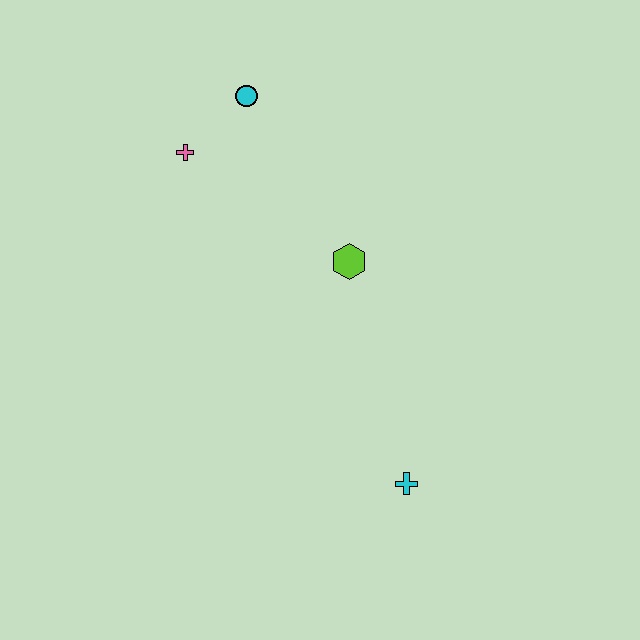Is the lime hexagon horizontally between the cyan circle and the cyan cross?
Yes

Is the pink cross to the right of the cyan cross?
No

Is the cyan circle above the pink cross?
Yes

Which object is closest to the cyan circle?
The pink cross is closest to the cyan circle.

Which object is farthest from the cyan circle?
The cyan cross is farthest from the cyan circle.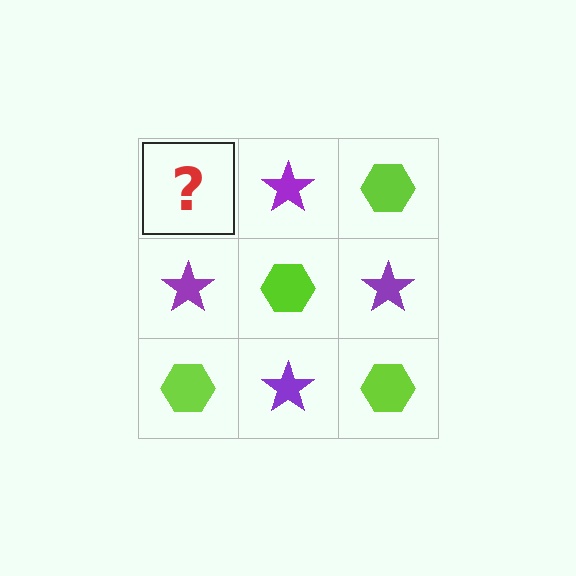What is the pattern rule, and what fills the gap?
The rule is that it alternates lime hexagon and purple star in a checkerboard pattern. The gap should be filled with a lime hexagon.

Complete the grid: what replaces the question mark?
The question mark should be replaced with a lime hexagon.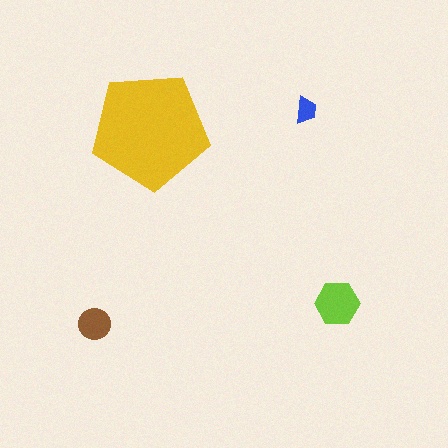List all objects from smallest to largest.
The blue trapezoid, the brown circle, the lime hexagon, the yellow pentagon.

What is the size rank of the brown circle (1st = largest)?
3rd.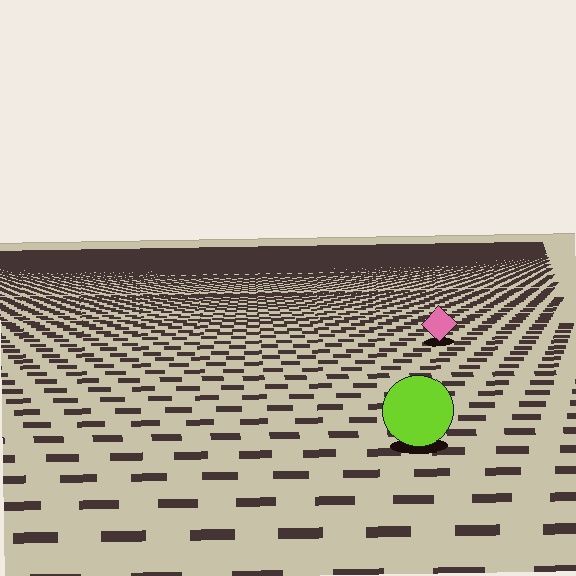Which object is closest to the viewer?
The lime circle is closest. The texture marks near it are larger and more spread out.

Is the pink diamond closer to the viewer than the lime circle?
No. The lime circle is closer — you can tell from the texture gradient: the ground texture is coarser near it.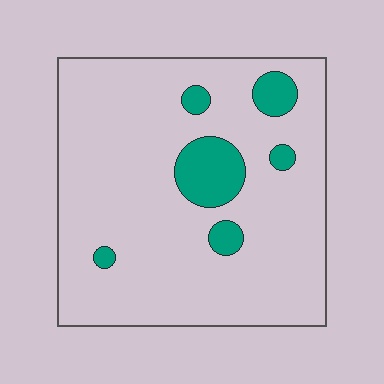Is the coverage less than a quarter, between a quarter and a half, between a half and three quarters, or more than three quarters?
Less than a quarter.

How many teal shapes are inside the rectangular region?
6.